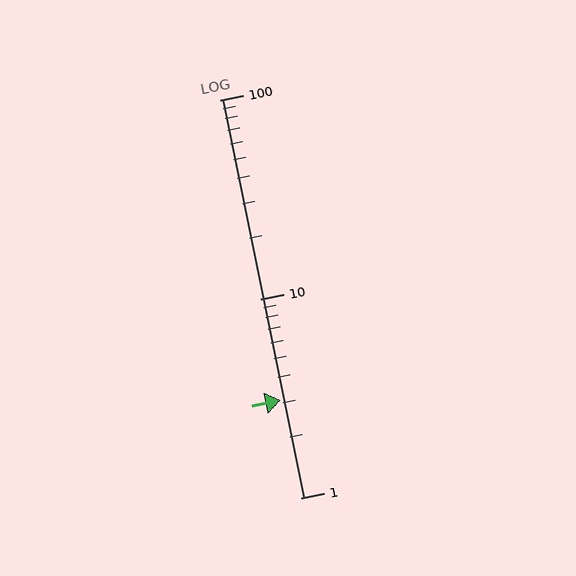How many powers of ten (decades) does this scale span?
The scale spans 2 decades, from 1 to 100.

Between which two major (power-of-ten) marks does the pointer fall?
The pointer is between 1 and 10.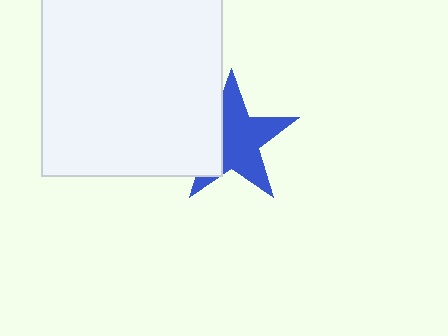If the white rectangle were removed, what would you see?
You would see the complete blue star.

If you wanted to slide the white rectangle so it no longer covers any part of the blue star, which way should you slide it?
Slide it left — that is the most direct way to separate the two shapes.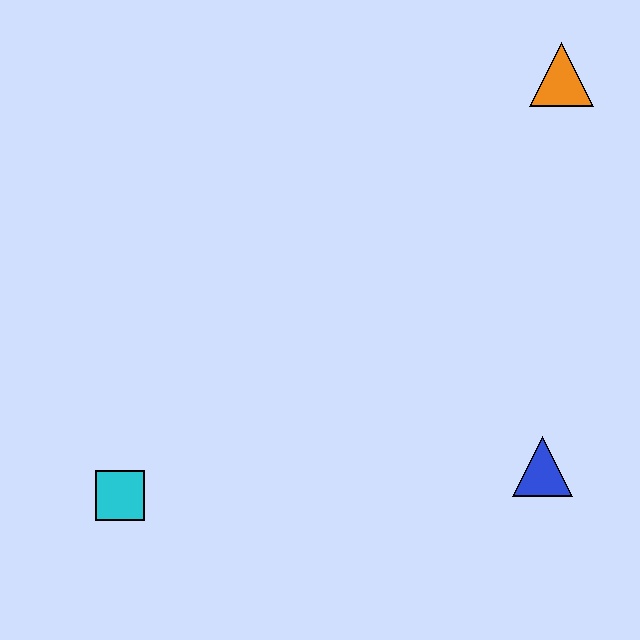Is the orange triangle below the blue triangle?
No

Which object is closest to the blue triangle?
The orange triangle is closest to the blue triangle.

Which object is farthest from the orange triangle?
The cyan square is farthest from the orange triangle.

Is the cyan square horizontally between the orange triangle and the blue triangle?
No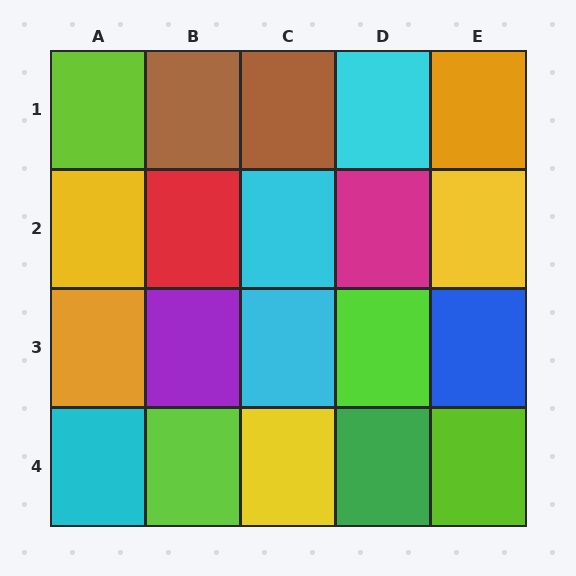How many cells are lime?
4 cells are lime.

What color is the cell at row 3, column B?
Purple.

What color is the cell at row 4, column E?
Lime.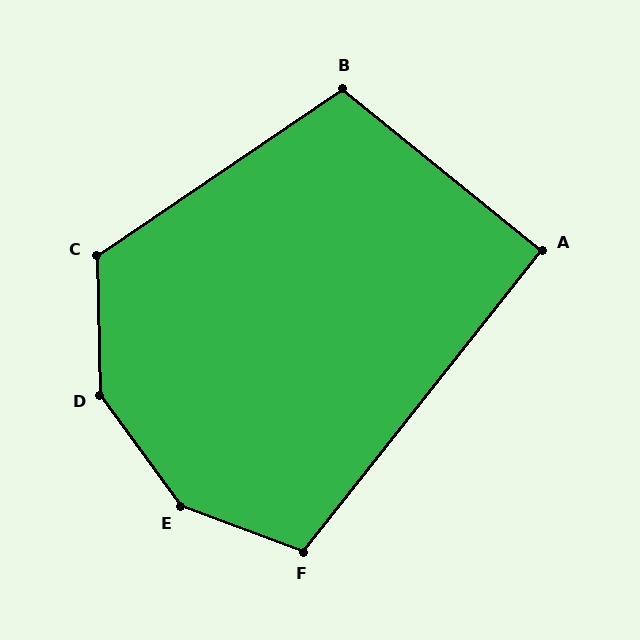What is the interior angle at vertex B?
Approximately 107 degrees (obtuse).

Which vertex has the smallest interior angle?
A, at approximately 91 degrees.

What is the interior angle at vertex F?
Approximately 108 degrees (obtuse).